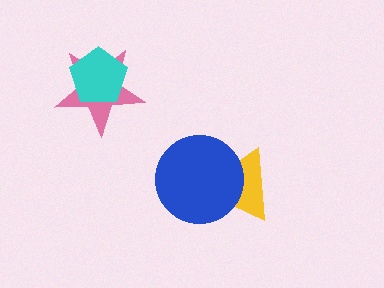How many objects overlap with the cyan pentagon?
1 object overlaps with the cyan pentagon.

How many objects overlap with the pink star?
1 object overlaps with the pink star.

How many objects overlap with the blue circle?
1 object overlaps with the blue circle.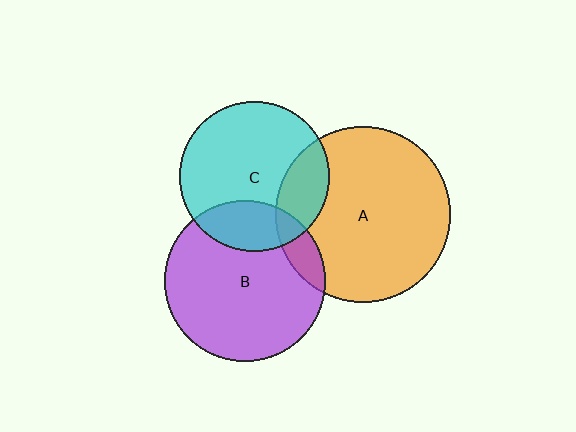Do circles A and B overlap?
Yes.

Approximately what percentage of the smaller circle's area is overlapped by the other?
Approximately 10%.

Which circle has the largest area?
Circle A (orange).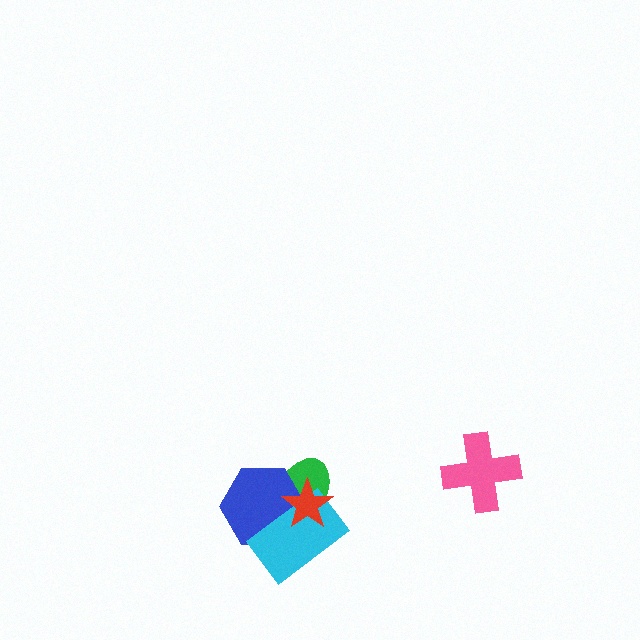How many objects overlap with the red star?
3 objects overlap with the red star.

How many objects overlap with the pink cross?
0 objects overlap with the pink cross.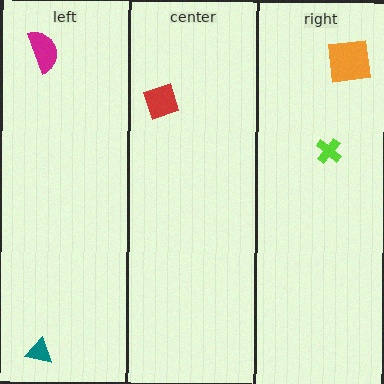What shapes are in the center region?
The red diamond.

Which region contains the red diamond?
The center region.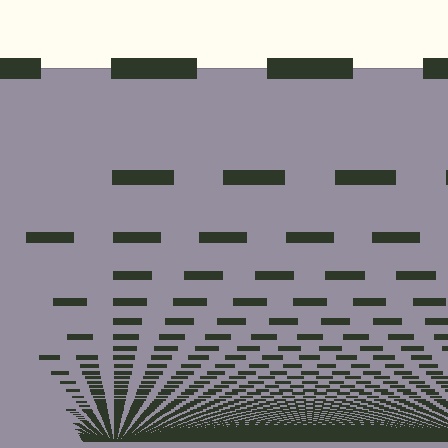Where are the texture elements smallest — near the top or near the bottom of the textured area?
Near the bottom.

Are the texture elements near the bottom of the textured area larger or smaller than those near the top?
Smaller. The gradient is inverted — elements near the bottom are smaller and denser.